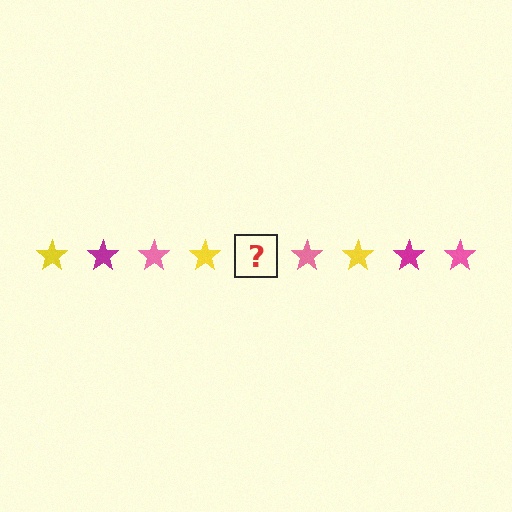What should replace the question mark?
The question mark should be replaced with a magenta star.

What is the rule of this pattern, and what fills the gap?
The rule is that the pattern cycles through yellow, magenta, pink stars. The gap should be filled with a magenta star.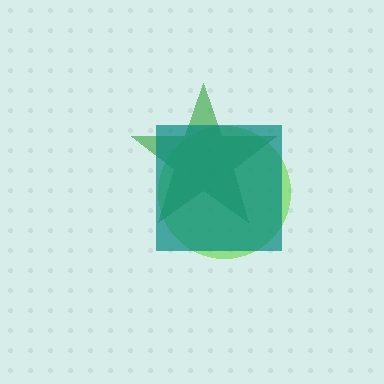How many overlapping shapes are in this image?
There are 3 overlapping shapes in the image.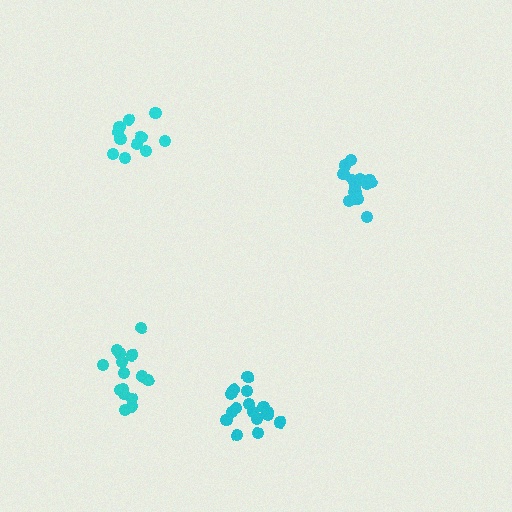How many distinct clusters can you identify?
There are 4 distinct clusters.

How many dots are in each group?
Group 1: 15 dots, Group 2: 15 dots, Group 3: 11 dots, Group 4: 16 dots (57 total).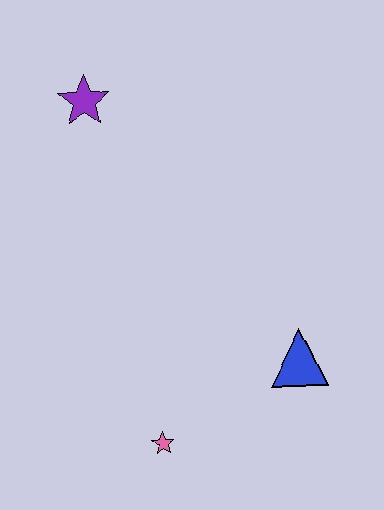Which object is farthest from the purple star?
The pink star is farthest from the purple star.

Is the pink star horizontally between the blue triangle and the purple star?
Yes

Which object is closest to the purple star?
The blue triangle is closest to the purple star.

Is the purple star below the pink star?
No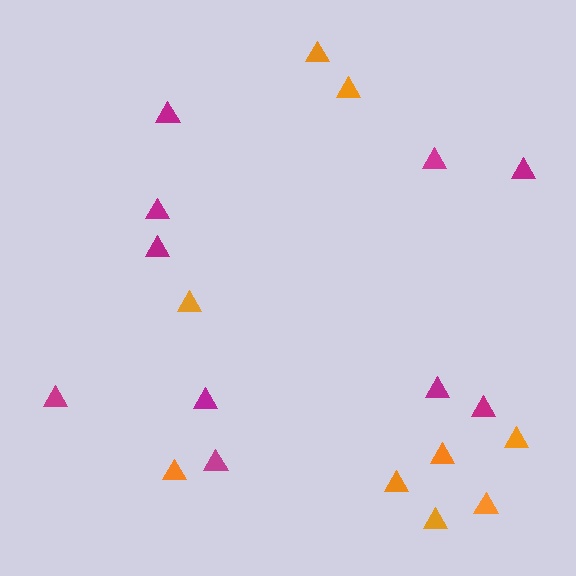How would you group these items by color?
There are 2 groups: one group of orange triangles (9) and one group of magenta triangles (10).